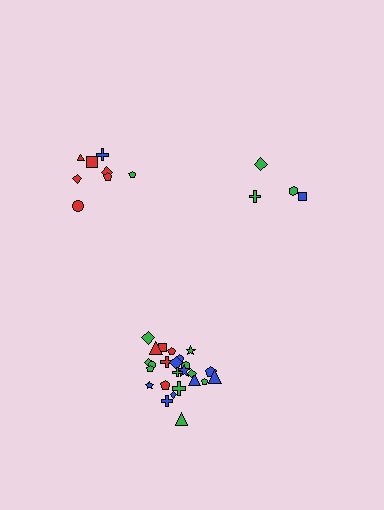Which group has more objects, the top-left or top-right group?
The top-left group.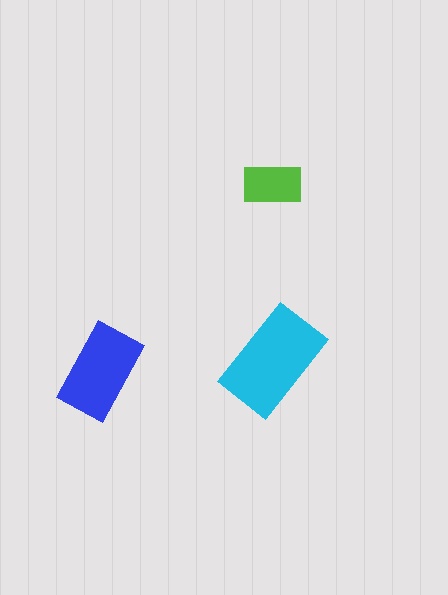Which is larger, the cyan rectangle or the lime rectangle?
The cyan one.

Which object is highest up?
The lime rectangle is topmost.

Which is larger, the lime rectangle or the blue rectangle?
The blue one.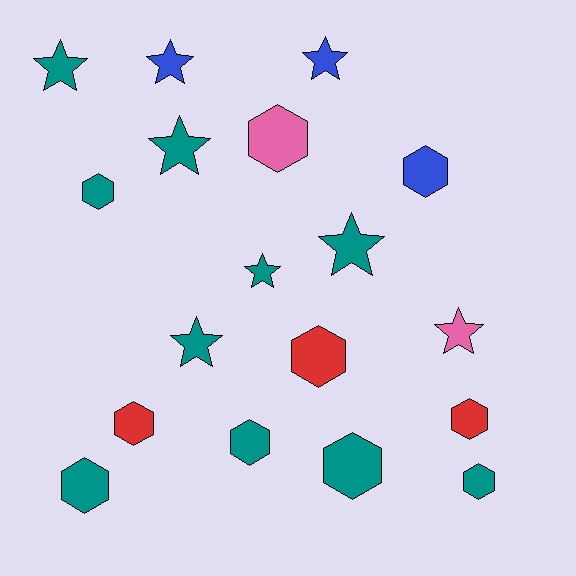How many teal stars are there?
There are 5 teal stars.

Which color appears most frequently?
Teal, with 10 objects.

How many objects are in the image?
There are 18 objects.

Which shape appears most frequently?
Hexagon, with 10 objects.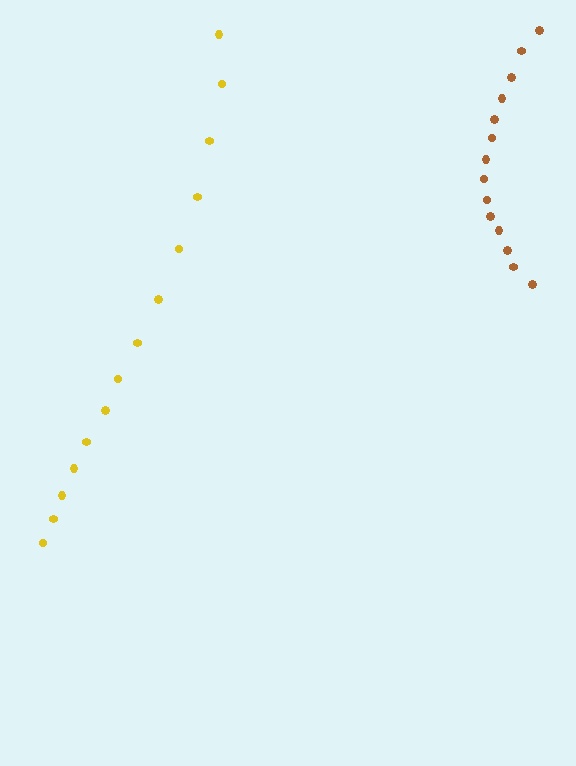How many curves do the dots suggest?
There are 2 distinct paths.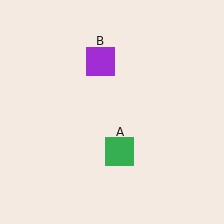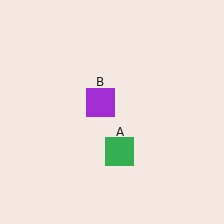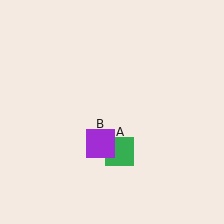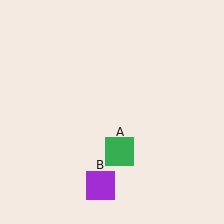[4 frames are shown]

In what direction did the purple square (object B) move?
The purple square (object B) moved down.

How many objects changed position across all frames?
1 object changed position: purple square (object B).